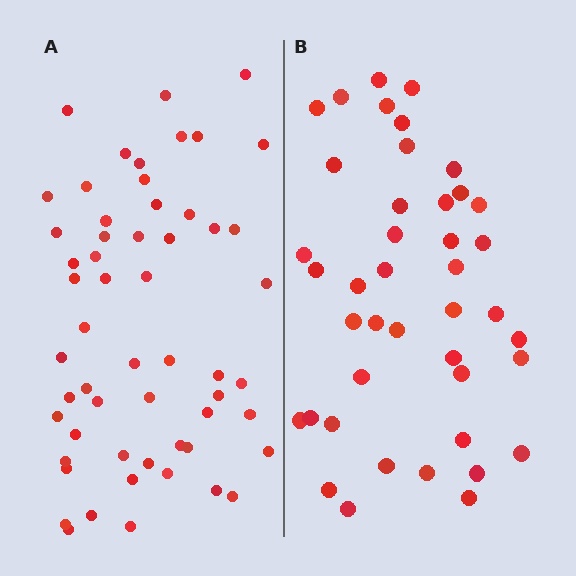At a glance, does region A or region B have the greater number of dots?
Region A (the left region) has more dots.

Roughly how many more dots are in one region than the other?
Region A has approximately 15 more dots than region B.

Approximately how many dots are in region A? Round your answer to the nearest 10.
About 60 dots. (The exact count is 56, which rounds to 60.)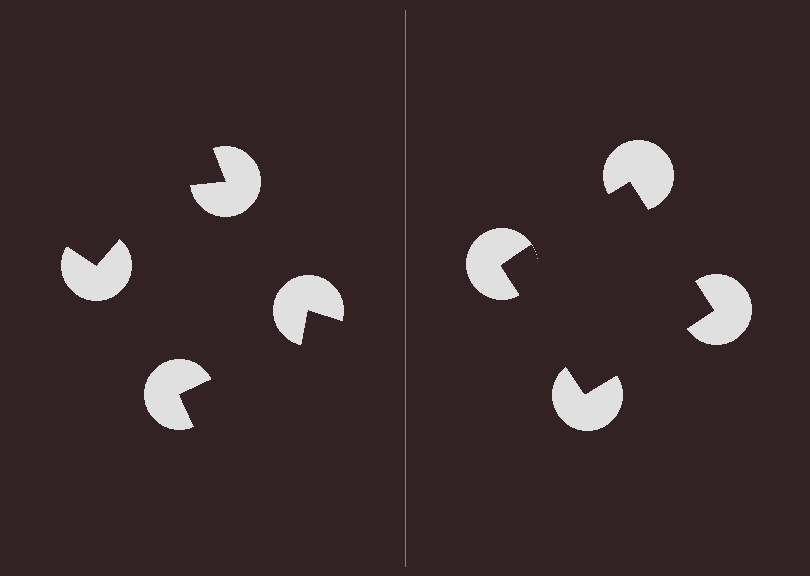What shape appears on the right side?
An illusory square.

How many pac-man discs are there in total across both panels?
8 — 4 on each side.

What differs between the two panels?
The pac-man discs are positioned identically on both sides; only the wedge orientations differ. On the right they align to a square; on the left they are misaligned.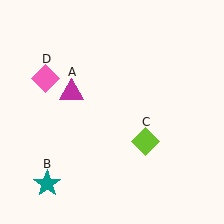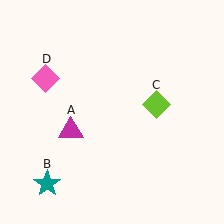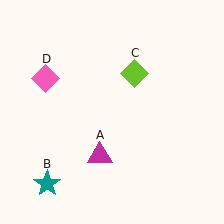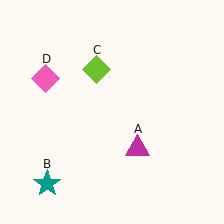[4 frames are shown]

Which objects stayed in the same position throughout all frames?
Teal star (object B) and pink diamond (object D) remained stationary.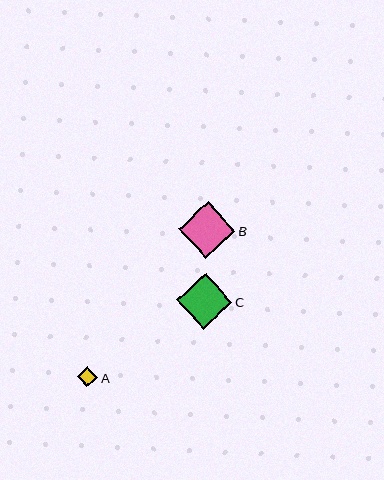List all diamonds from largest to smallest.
From largest to smallest: B, C, A.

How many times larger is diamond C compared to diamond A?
Diamond C is approximately 2.7 times the size of diamond A.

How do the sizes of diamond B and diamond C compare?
Diamond B and diamond C are approximately the same size.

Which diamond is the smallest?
Diamond A is the smallest with a size of approximately 21 pixels.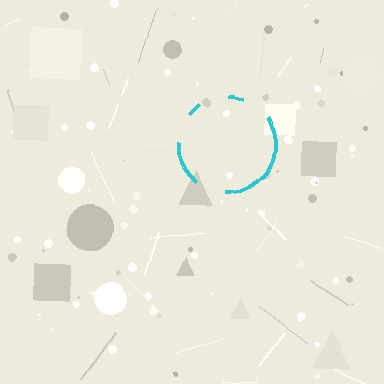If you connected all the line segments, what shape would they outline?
They would outline a circle.